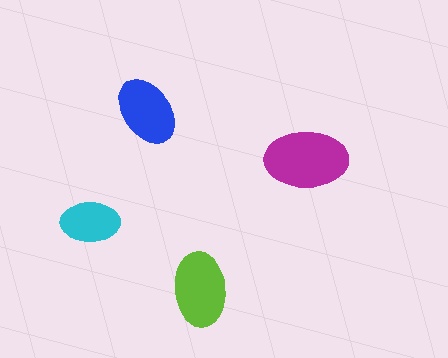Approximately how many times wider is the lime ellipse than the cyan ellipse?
About 1.5 times wider.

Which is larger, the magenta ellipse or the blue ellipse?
The magenta one.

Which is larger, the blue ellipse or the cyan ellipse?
The blue one.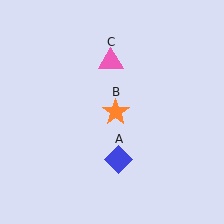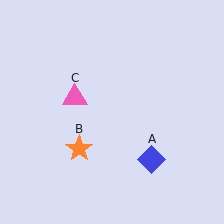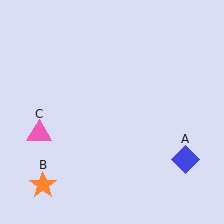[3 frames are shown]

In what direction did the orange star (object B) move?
The orange star (object B) moved down and to the left.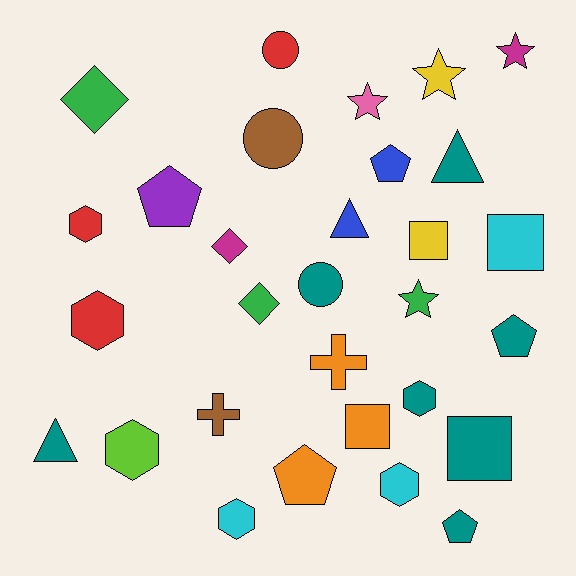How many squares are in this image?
There are 4 squares.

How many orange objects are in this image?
There are 3 orange objects.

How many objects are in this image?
There are 30 objects.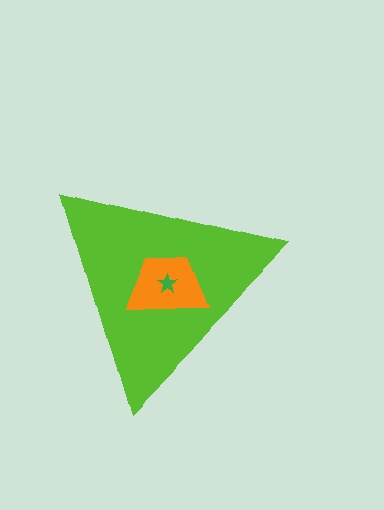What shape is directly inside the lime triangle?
The orange trapezoid.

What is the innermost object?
The green star.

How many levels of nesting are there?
3.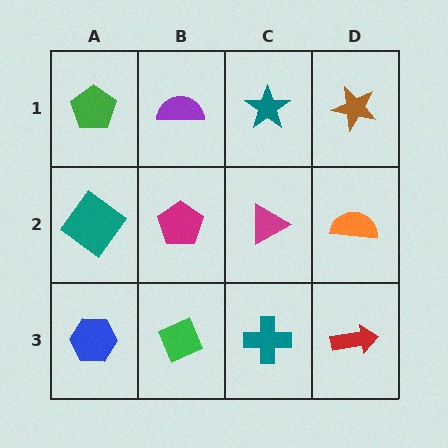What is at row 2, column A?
A teal diamond.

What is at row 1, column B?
A purple semicircle.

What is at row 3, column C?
A teal cross.